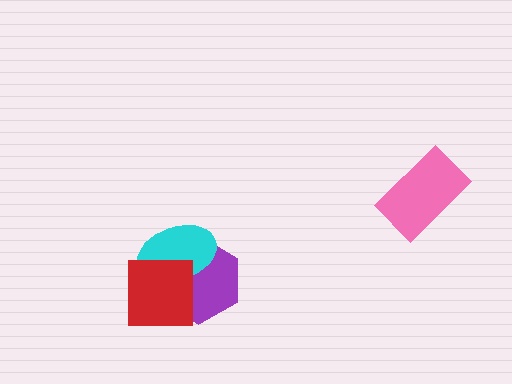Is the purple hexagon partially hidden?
Yes, it is partially covered by another shape.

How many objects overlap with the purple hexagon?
2 objects overlap with the purple hexagon.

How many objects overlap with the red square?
2 objects overlap with the red square.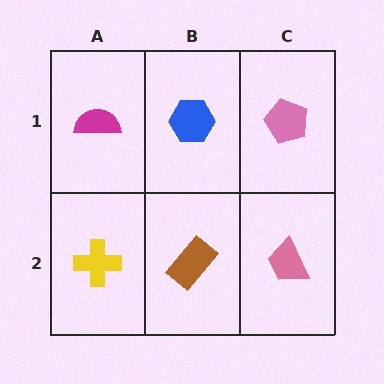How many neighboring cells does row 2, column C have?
2.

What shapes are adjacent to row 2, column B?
A blue hexagon (row 1, column B), a yellow cross (row 2, column A), a pink trapezoid (row 2, column C).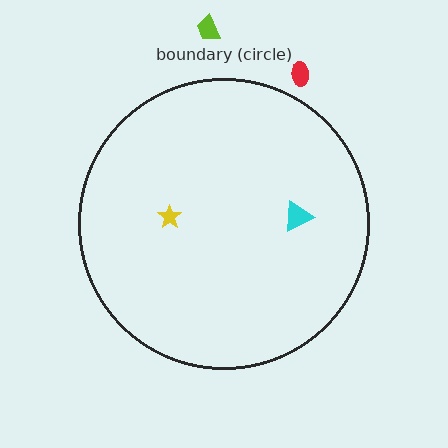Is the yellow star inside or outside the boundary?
Inside.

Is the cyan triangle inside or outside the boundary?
Inside.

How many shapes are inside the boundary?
2 inside, 2 outside.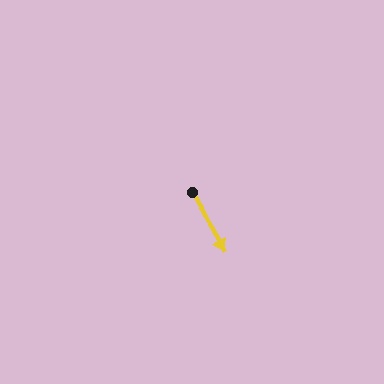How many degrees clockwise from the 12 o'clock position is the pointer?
Approximately 149 degrees.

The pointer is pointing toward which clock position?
Roughly 5 o'clock.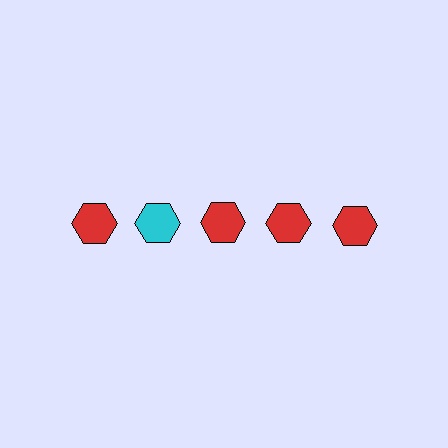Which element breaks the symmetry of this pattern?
The cyan hexagon in the top row, second from left column breaks the symmetry. All other shapes are red hexagons.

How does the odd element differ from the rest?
It has a different color: cyan instead of red.